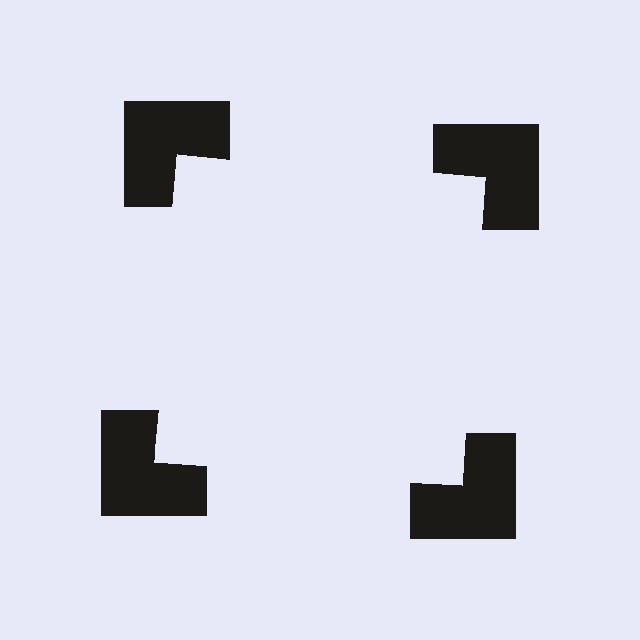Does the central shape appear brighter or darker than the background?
It typically appears slightly brighter than the background, even though no actual brightness change is drawn.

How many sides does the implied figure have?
4 sides.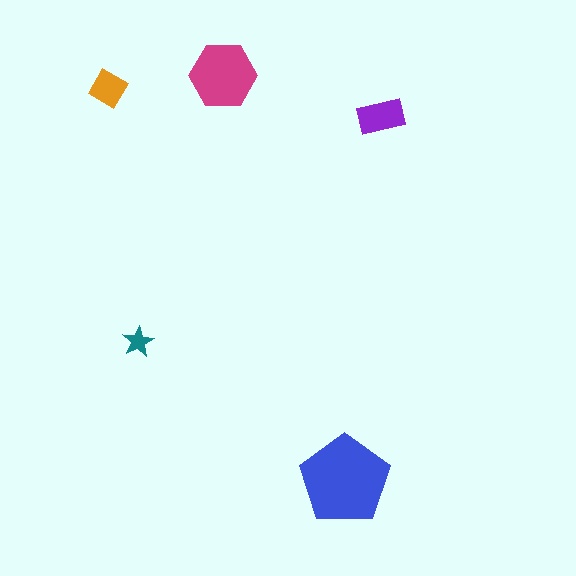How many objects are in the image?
There are 5 objects in the image.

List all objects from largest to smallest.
The blue pentagon, the magenta hexagon, the purple rectangle, the orange diamond, the teal star.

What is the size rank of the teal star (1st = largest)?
5th.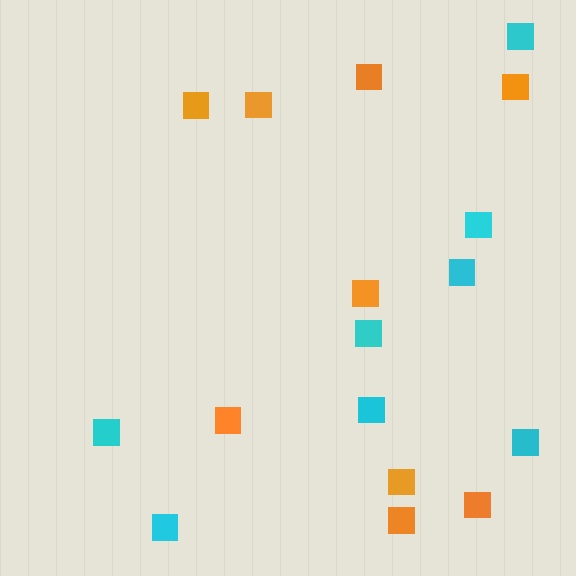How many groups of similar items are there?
There are 2 groups: one group of orange squares (9) and one group of cyan squares (8).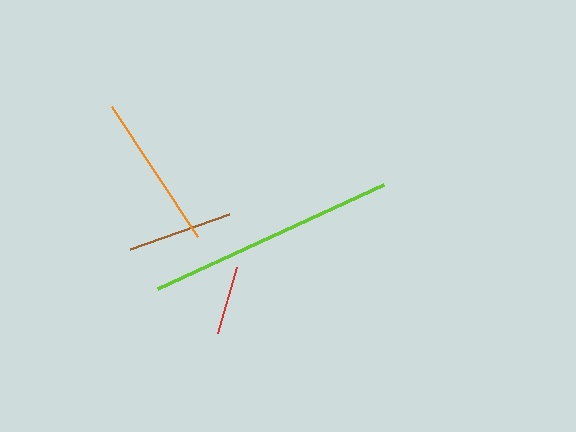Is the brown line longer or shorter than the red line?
The brown line is longer than the red line.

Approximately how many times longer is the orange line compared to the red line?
The orange line is approximately 2.3 times the length of the red line.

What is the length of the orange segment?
The orange segment is approximately 156 pixels long.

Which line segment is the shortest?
The red line is the shortest at approximately 69 pixels.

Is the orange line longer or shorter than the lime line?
The lime line is longer than the orange line.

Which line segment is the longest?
The lime line is the longest at approximately 248 pixels.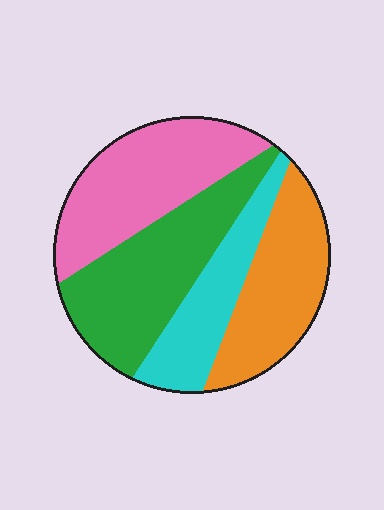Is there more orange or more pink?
Pink.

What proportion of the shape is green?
Green takes up about one third (1/3) of the shape.